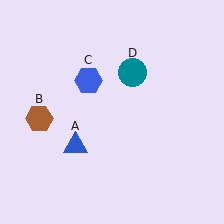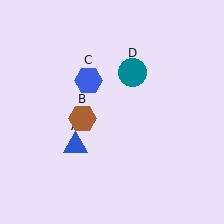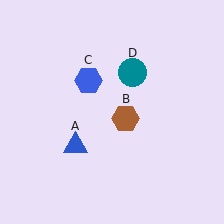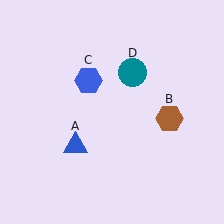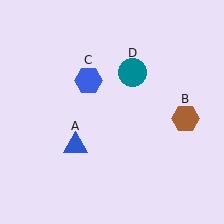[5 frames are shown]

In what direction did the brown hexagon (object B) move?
The brown hexagon (object B) moved right.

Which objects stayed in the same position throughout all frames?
Blue triangle (object A) and blue hexagon (object C) and teal circle (object D) remained stationary.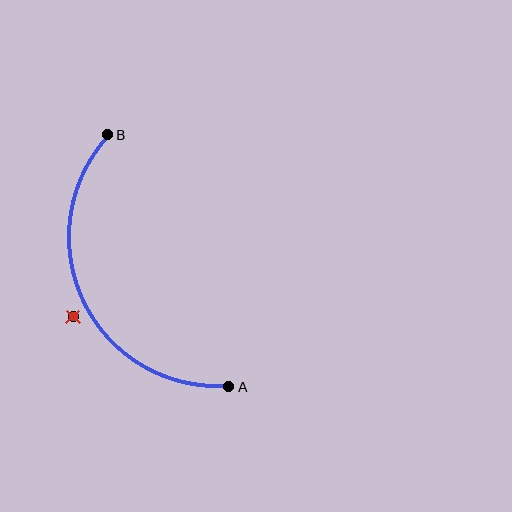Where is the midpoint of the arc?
The arc midpoint is the point on the curve farthest from the straight line joining A and B. It sits to the left of that line.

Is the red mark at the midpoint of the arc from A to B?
No — the red mark does not lie on the arc at all. It sits slightly outside the curve.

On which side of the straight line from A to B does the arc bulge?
The arc bulges to the left of the straight line connecting A and B.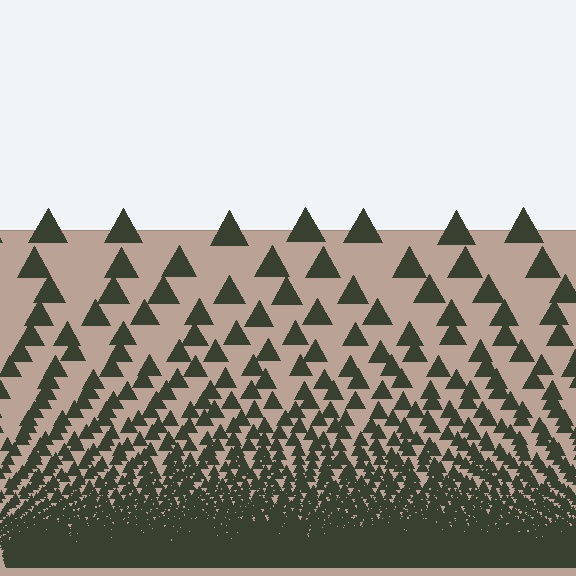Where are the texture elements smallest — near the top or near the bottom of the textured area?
Near the bottom.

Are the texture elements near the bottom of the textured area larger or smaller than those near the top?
Smaller. The gradient is inverted — elements near the bottom are smaller and denser.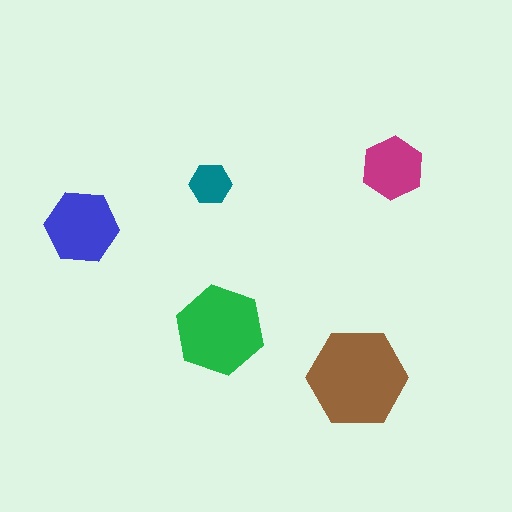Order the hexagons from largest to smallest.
the brown one, the green one, the blue one, the magenta one, the teal one.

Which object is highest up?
The magenta hexagon is topmost.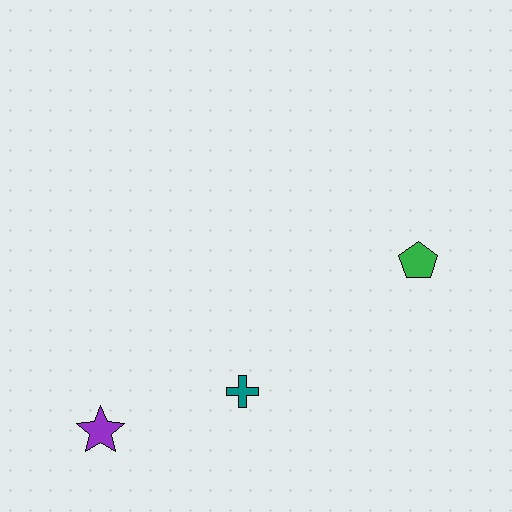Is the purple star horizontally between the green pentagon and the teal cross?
No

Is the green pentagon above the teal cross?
Yes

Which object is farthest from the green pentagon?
The purple star is farthest from the green pentagon.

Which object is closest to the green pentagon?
The teal cross is closest to the green pentagon.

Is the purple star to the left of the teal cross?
Yes